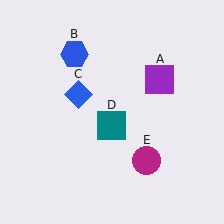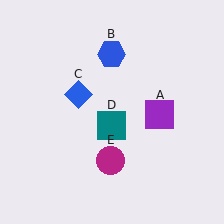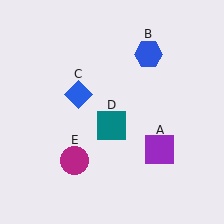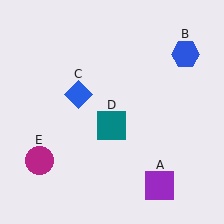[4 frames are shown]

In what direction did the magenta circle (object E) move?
The magenta circle (object E) moved left.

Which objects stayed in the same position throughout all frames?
Blue diamond (object C) and teal square (object D) remained stationary.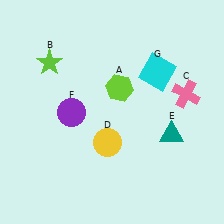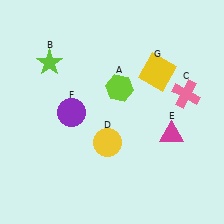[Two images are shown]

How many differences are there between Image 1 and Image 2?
There are 2 differences between the two images.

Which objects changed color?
E changed from teal to magenta. G changed from cyan to yellow.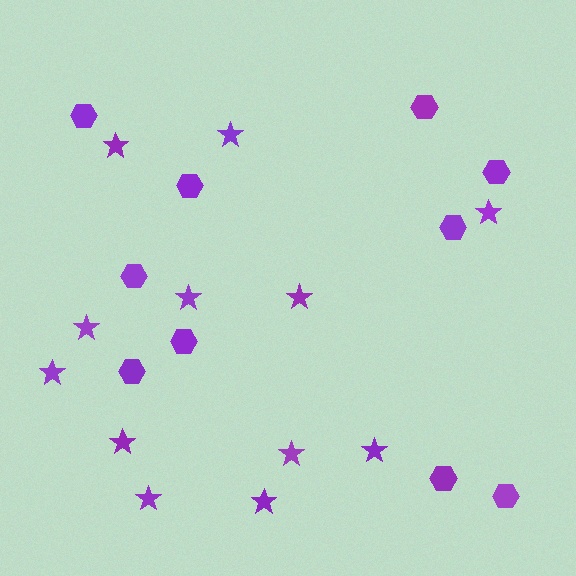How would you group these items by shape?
There are 2 groups: one group of hexagons (10) and one group of stars (12).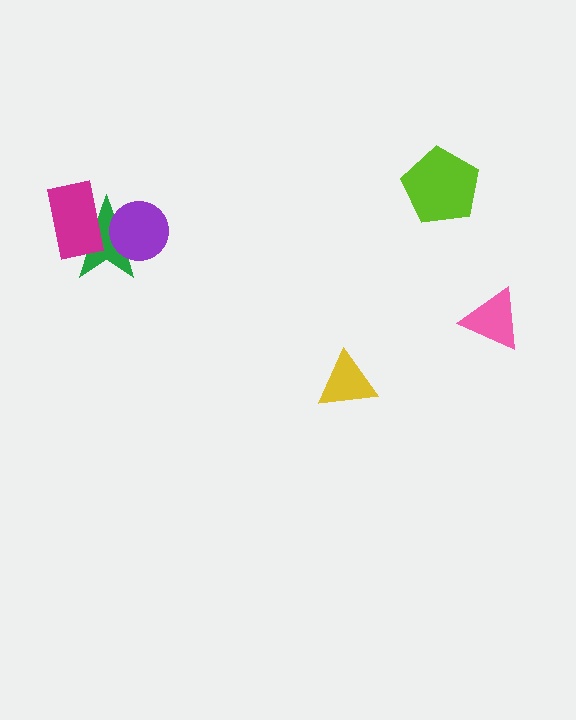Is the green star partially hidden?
Yes, it is partially covered by another shape.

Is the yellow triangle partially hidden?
No, no other shape covers it.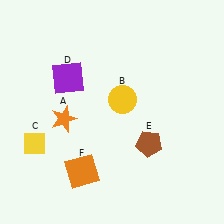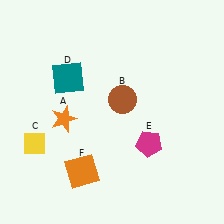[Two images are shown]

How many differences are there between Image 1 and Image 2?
There are 3 differences between the two images.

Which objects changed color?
B changed from yellow to brown. D changed from purple to teal. E changed from brown to magenta.